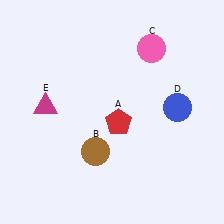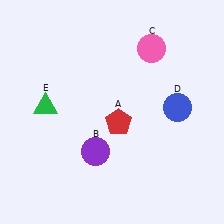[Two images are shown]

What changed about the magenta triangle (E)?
In Image 1, E is magenta. In Image 2, it changed to green.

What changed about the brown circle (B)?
In Image 1, B is brown. In Image 2, it changed to purple.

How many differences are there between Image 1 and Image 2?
There are 2 differences between the two images.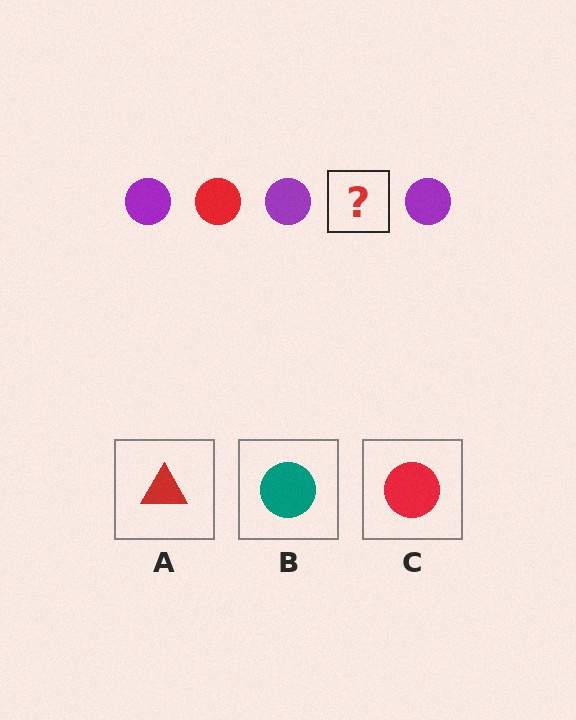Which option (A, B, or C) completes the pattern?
C.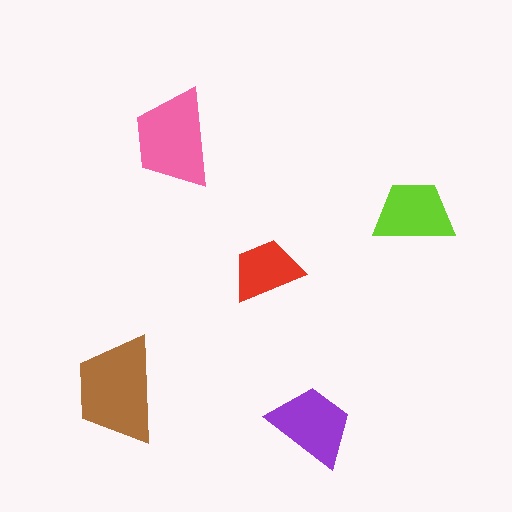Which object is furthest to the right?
The lime trapezoid is rightmost.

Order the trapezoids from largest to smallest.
the brown one, the pink one, the purple one, the lime one, the red one.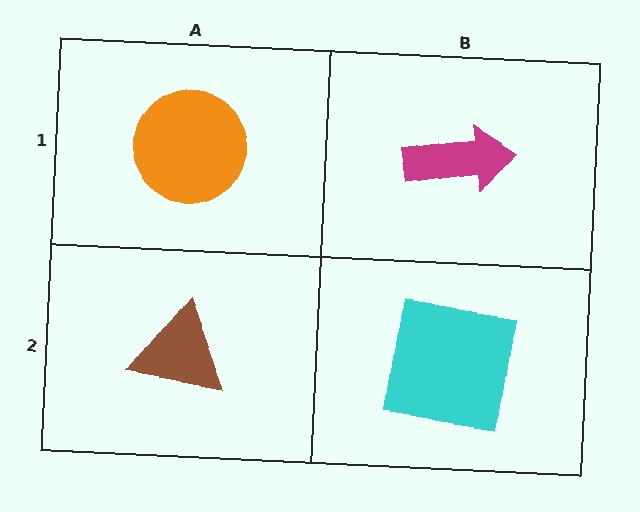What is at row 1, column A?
An orange circle.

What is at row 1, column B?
A magenta arrow.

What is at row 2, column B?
A cyan square.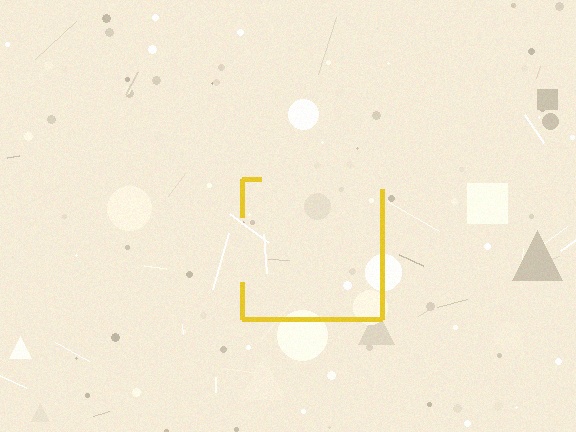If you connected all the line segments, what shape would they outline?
They would outline a square.